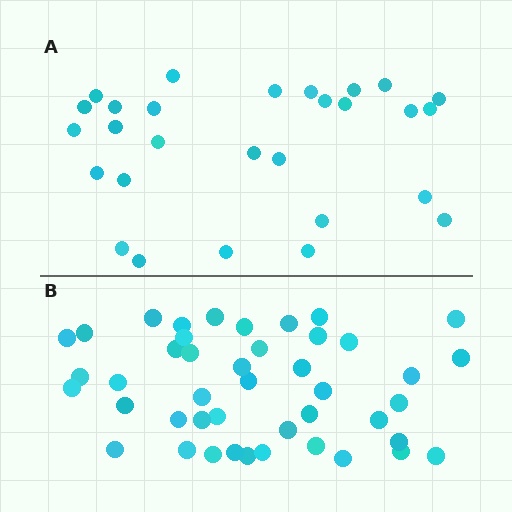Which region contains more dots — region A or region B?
Region B (the bottom region) has more dots.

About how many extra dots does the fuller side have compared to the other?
Region B has approximately 15 more dots than region A.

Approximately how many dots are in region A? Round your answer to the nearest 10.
About 30 dots. (The exact count is 28, which rounds to 30.)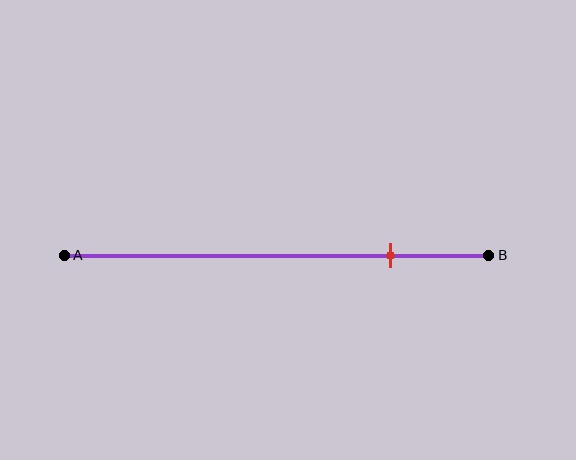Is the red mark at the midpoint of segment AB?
No, the mark is at about 75% from A, not at the 50% midpoint.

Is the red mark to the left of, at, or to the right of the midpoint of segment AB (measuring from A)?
The red mark is to the right of the midpoint of segment AB.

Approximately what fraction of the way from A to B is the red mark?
The red mark is approximately 75% of the way from A to B.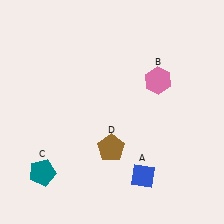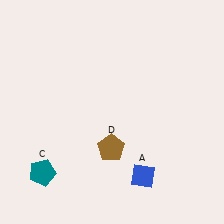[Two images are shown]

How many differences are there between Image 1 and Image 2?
There is 1 difference between the two images.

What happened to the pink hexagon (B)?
The pink hexagon (B) was removed in Image 2. It was in the top-right area of Image 1.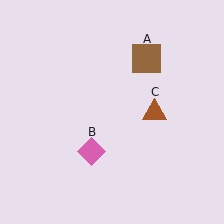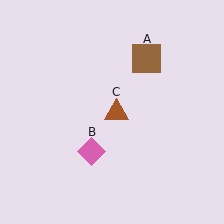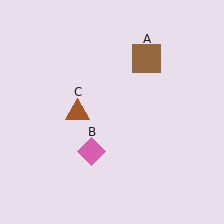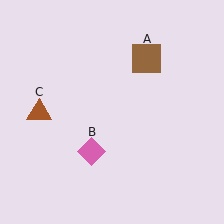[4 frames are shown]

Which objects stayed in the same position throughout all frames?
Brown square (object A) and pink diamond (object B) remained stationary.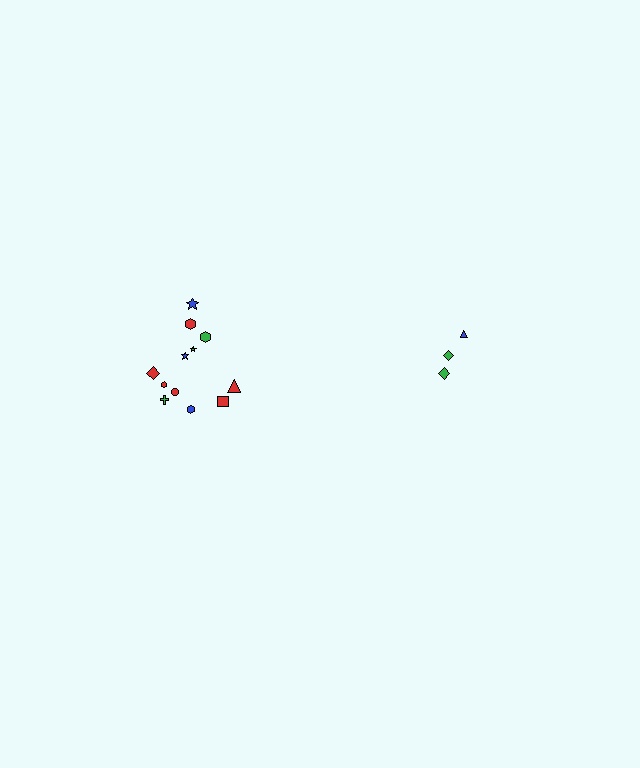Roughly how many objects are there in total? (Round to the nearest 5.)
Roughly 15 objects in total.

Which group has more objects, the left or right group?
The left group.